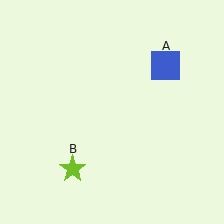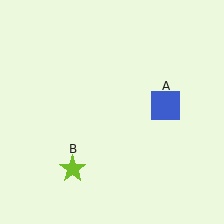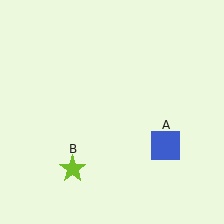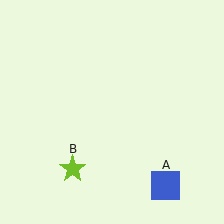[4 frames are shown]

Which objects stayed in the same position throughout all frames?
Lime star (object B) remained stationary.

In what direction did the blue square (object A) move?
The blue square (object A) moved down.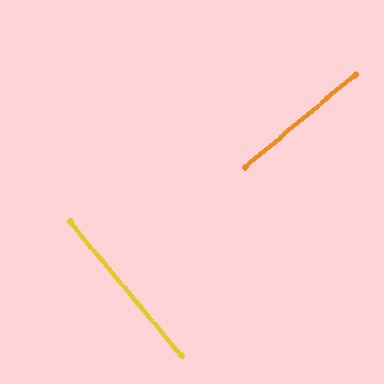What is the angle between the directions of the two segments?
Approximately 90 degrees.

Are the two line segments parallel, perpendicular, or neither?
Perpendicular — they meet at approximately 90°.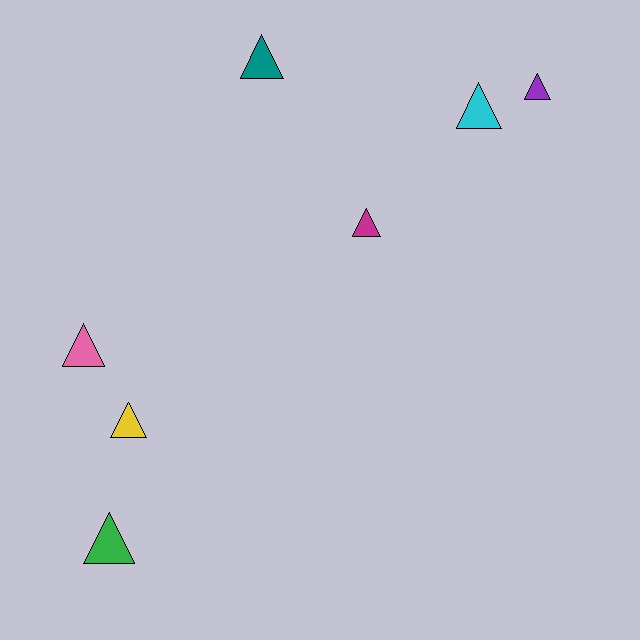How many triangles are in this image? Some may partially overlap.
There are 7 triangles.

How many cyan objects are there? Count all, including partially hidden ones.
There is 1 cyan object.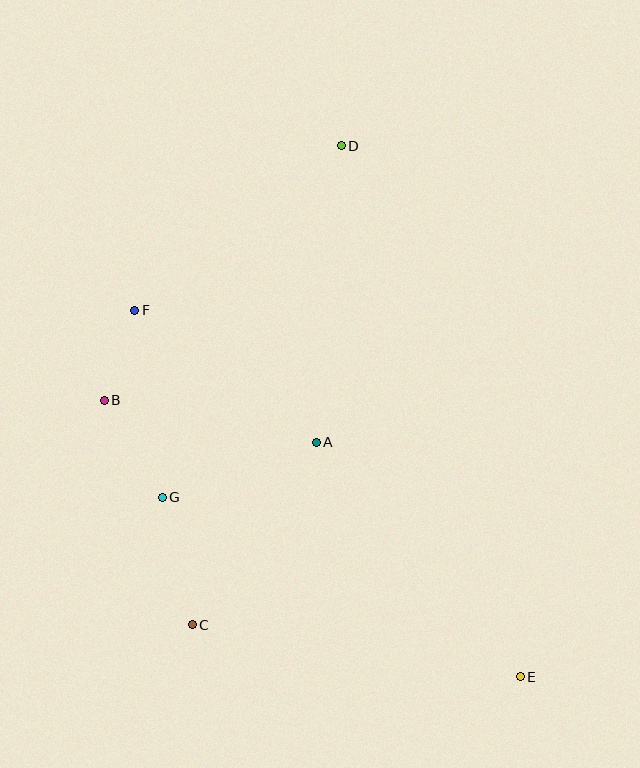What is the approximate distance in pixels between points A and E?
The distance between A and E is approximately 311 pixels.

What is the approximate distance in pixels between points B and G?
The distance between B and G is approximately 113 pixels.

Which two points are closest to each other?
Points B and F are closest to each other.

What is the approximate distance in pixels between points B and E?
The distance between B and E is approximately 500 pixels.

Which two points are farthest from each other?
Points D and E are farthest from each other.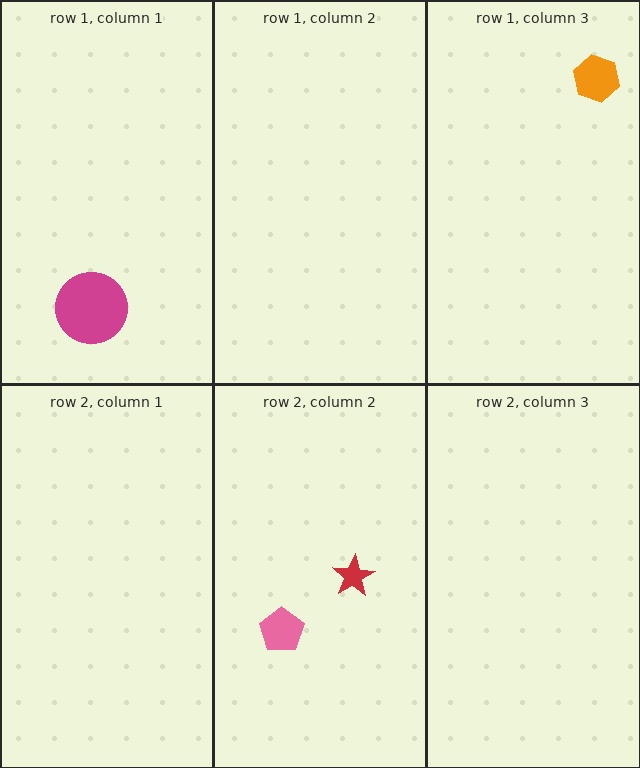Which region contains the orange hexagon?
The row 1, column 3 region.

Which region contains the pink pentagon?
The row 2, column 2 region.